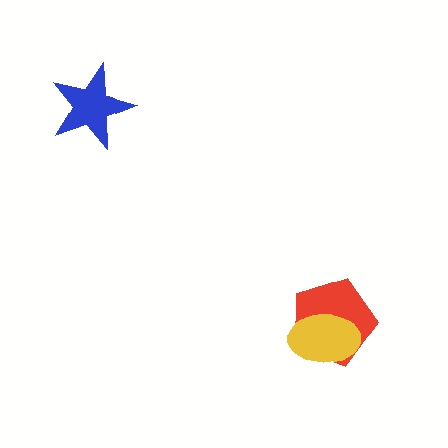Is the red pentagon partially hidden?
Yes, it is partially covered by another shape.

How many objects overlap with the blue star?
0 objects overlap with the blue star.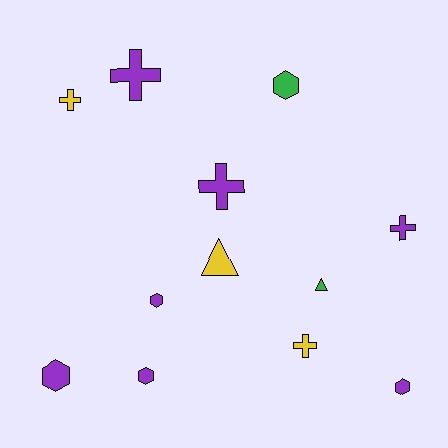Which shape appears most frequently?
Cross, with 5 objects.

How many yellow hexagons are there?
There are no yellow hexagons.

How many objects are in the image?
There are 12 objects.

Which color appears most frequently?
Purple, with 7 objects.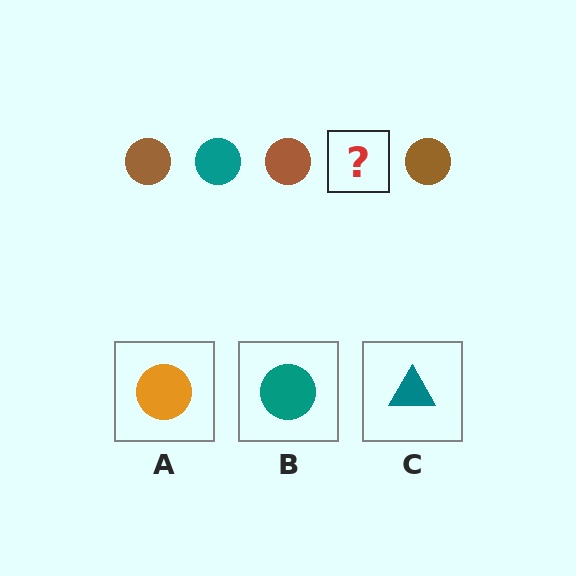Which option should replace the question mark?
Option B.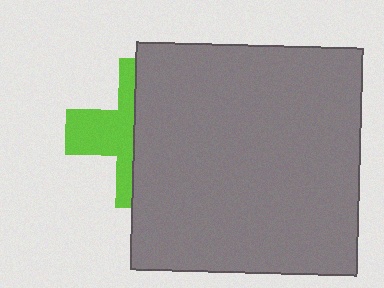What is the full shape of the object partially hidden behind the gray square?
The partially hidden object is a lime cross.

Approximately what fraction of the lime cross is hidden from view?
Roughly 59% of the lime cross is hidden behind the gray square.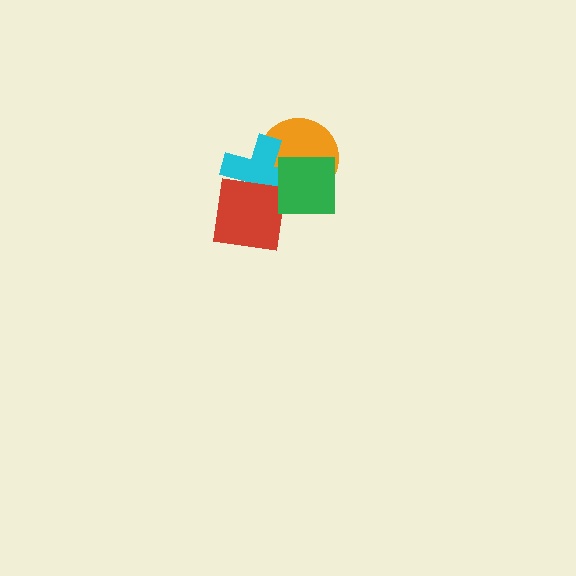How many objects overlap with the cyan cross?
3 objects overlap with the cyan cross.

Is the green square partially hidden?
No, no other shape covers it.